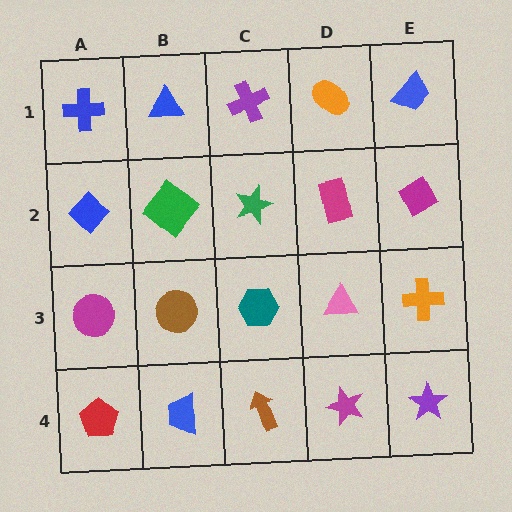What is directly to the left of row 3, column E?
A pink triangle.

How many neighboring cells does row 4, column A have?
2.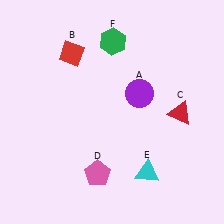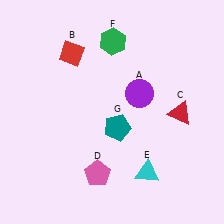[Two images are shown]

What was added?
A teal pentagon (G) was added in Image 2.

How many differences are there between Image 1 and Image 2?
There is 1 difference between the two images.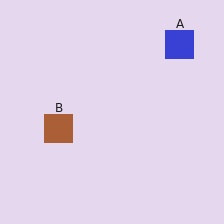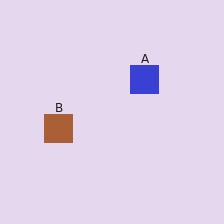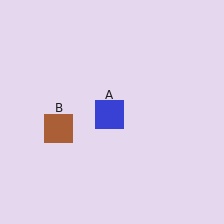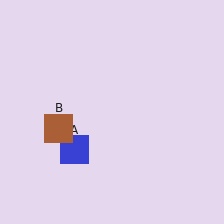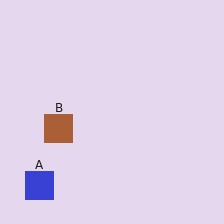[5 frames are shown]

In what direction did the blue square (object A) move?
The blue square (object A) moved down and to the left.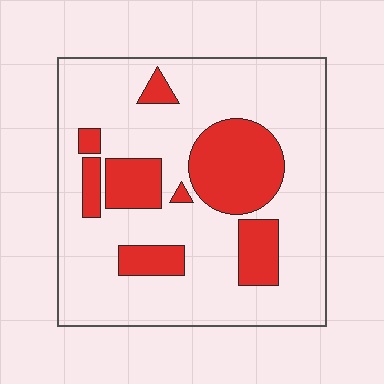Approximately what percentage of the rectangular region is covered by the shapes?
Approximately 25%.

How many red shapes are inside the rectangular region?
8.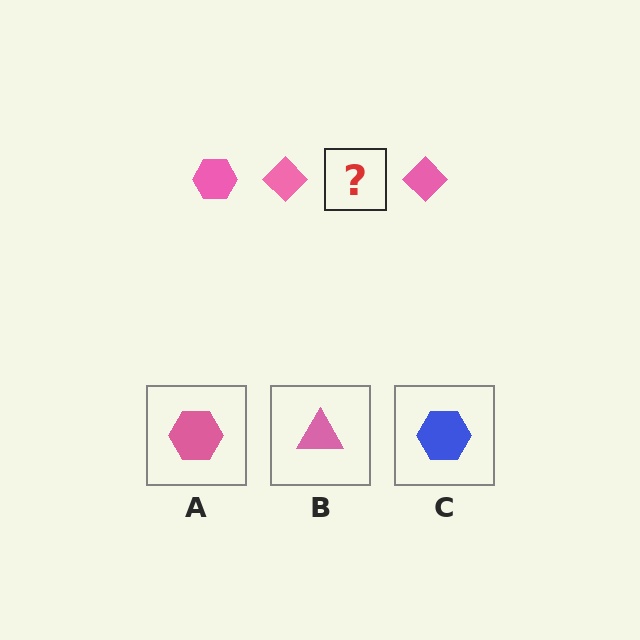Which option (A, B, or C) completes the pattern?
A.